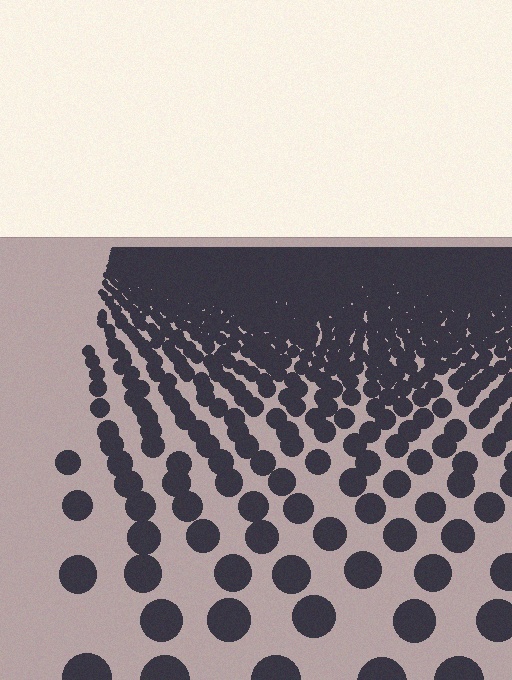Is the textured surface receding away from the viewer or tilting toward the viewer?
The surface is receding away from the viewer. Texture elements get smaller and denser toward the top.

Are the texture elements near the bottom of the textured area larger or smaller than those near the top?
Larger. Near the bottom, elements are closer to the viewer and appear at a bigger on-screen size.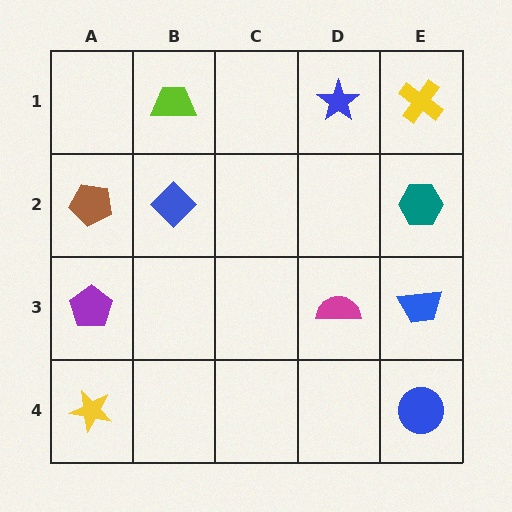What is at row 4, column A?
A yellow star.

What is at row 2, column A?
A brown pentagon.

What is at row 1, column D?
A blue star.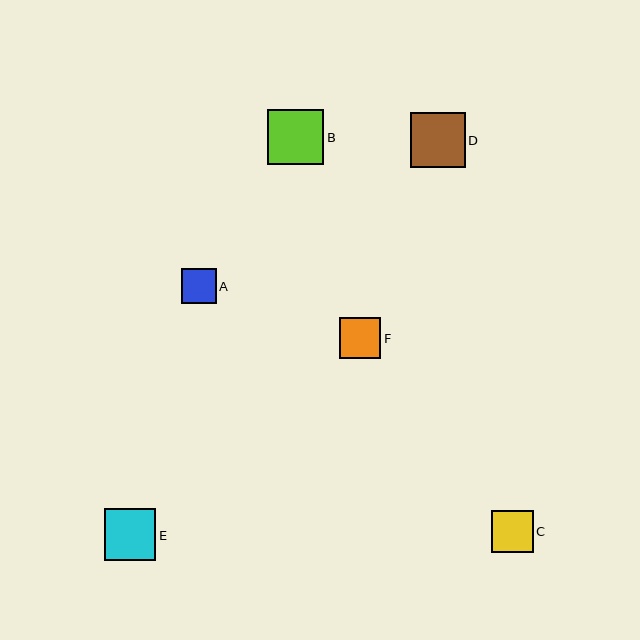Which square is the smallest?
Square A is the smallest with a size of approximately 35 pixels.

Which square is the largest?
Square B is the largest with a size of approximately 56 pixels.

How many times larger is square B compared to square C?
Square B is approximately 1.3 times the size of square C.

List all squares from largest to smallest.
From largest to smallest: B, D, E, C, F, A.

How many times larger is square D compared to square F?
Square D is approximately 1.3 times the size of square F.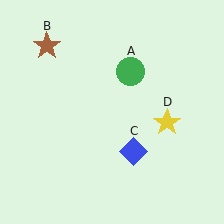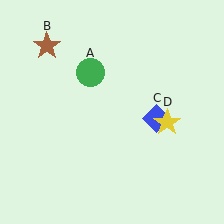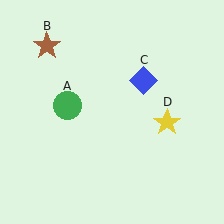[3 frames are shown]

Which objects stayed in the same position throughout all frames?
Brown star (object B) and yellow star (object D) remained stationary.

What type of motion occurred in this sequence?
The green circle (object A), blue diamond (object C) rotated counterclockwise around the center of the scene.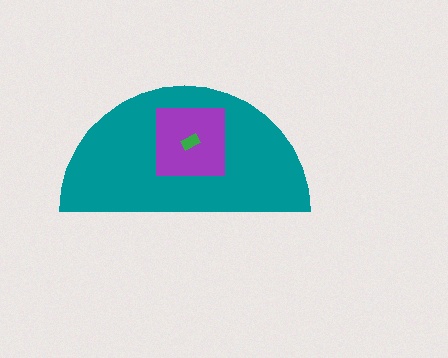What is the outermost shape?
The teal semicircle.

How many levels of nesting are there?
3.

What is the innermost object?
The green rectangle.